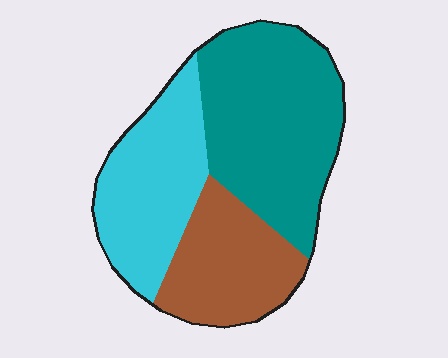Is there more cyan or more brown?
Cyan.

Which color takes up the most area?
Teal, at roughly 45%.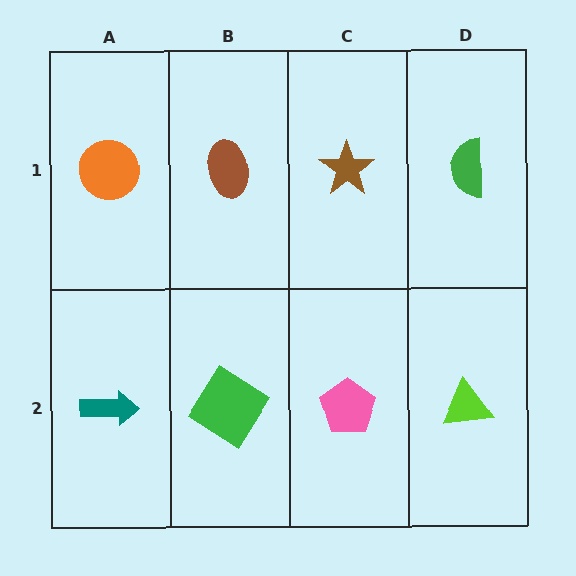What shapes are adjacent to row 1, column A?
A teal arrow (row 2, column A), a brown ellipse (row 1, column B).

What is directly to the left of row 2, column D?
A pink pentagon.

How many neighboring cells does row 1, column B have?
3.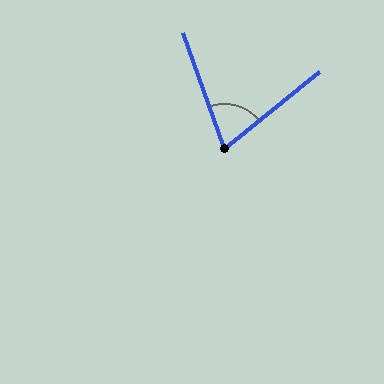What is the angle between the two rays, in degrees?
Approximately 70 degrees.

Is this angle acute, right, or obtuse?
It is acute.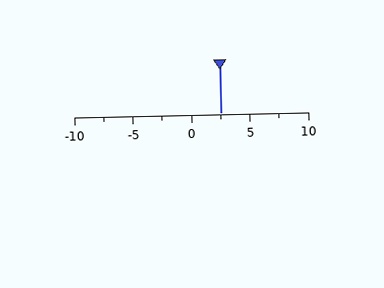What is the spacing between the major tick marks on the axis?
The major ticks are spaced 5 apart.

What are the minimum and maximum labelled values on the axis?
The axis runs from -10 to 10.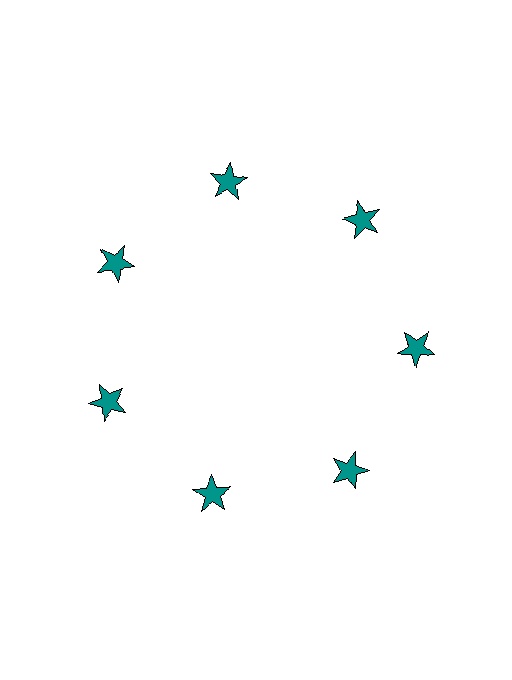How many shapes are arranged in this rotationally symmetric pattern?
There are 7 shapes, arranged in 7 groups of 1.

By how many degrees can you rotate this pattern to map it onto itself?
The pattern maps onto itself every 51 degrees of rotation.